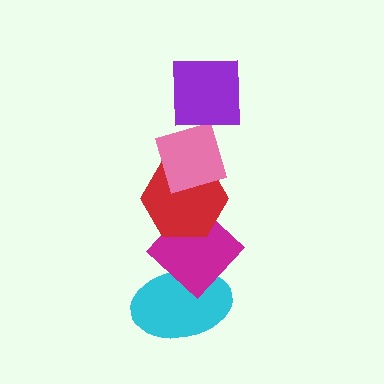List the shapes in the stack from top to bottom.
From top to bottom: the purple square, the pink diamond, the red hexagon, the magenta diamond, the cyan ellipse.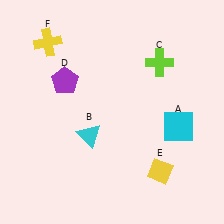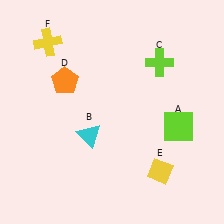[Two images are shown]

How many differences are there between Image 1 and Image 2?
There are 2 differences between the two images.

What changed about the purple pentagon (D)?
In Image 1, D is purple. In Image 2, it changed to orange.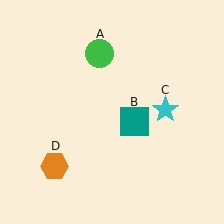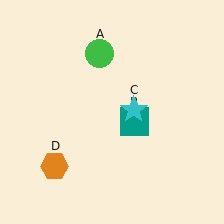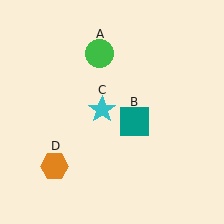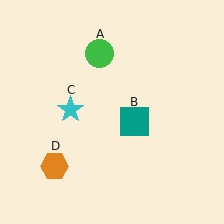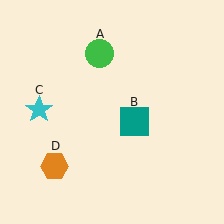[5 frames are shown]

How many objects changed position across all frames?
1 object changed position: cyan star (object C).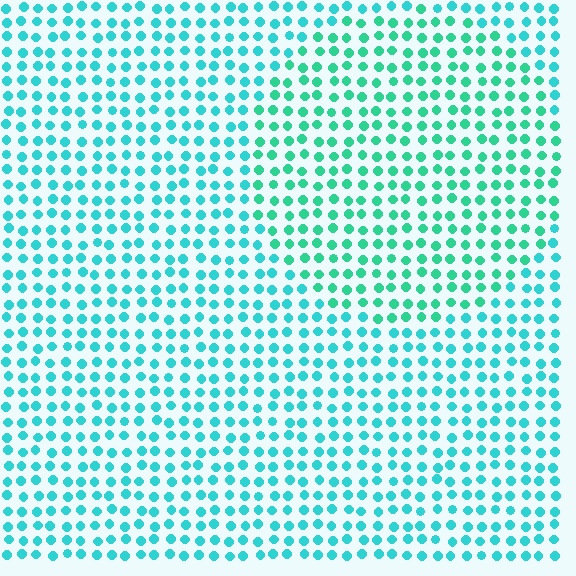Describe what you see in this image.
The image is filled with small cyan elements in a uniform arrangement. A circle-shaped region is visible where the elements are tinted to a slightly different hue, forming a subtle color boundary.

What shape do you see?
I see a circle.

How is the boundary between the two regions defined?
The boundary is defined purely by a slight shift in hue (about 23 degrees). Spacing, size, and orientation are identical on both sides.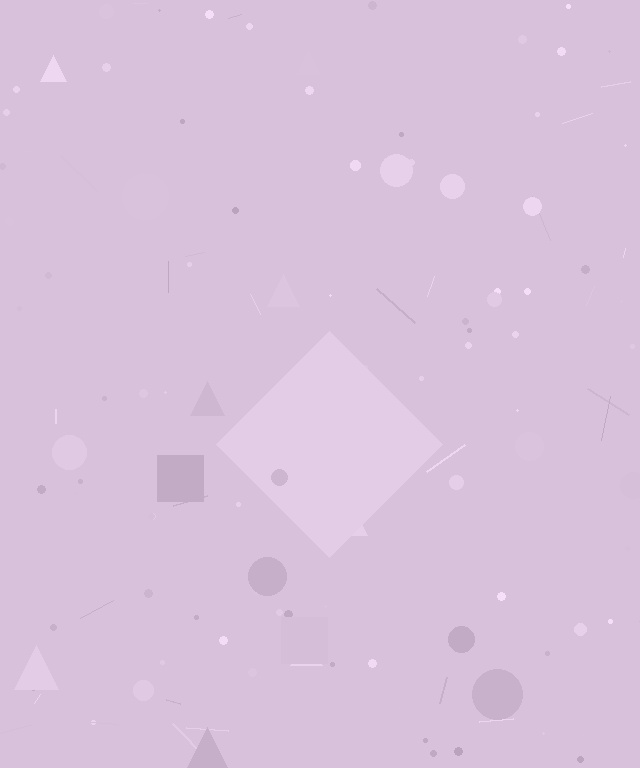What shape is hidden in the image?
A diamond is hidden in the image.